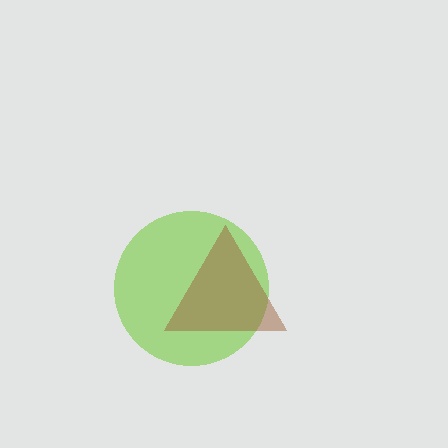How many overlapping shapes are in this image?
There are 2 overlapping shapes in the image.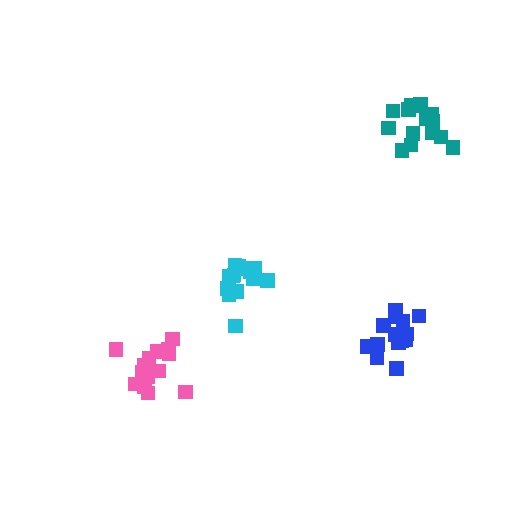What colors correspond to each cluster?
The clusters are colored: blue, pink, teal, cyan.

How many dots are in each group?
Group 1: 14 dots, Group 2: 16 dots, Group 3: 14 dots, Group 4: 14 dots (58 total).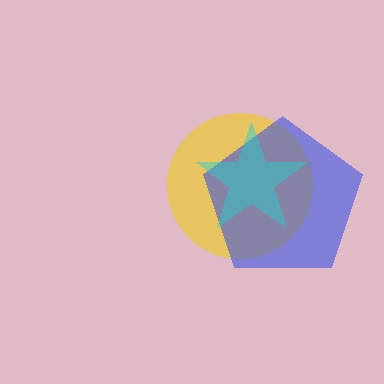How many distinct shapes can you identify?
There are 3 distinct shapes: a yellow circle, a blue pentagon, a cyan star.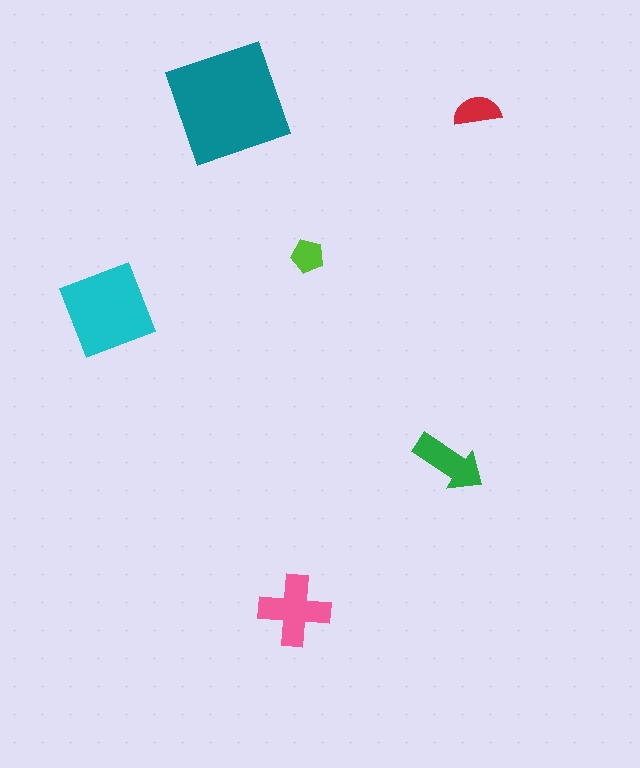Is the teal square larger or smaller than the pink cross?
Larger.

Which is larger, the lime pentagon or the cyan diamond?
The cyan diamond.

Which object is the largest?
The teal square.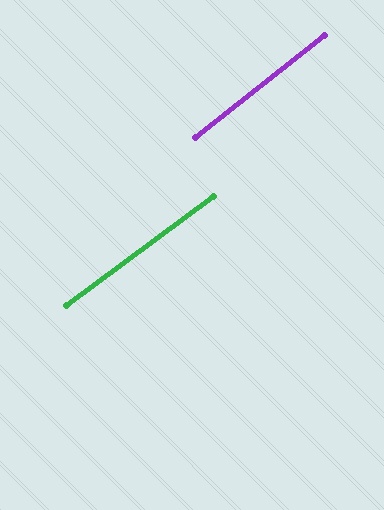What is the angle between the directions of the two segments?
Approximately 2 degrees.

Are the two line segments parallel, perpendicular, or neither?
Parallel — their directions differ by only 1.8°.